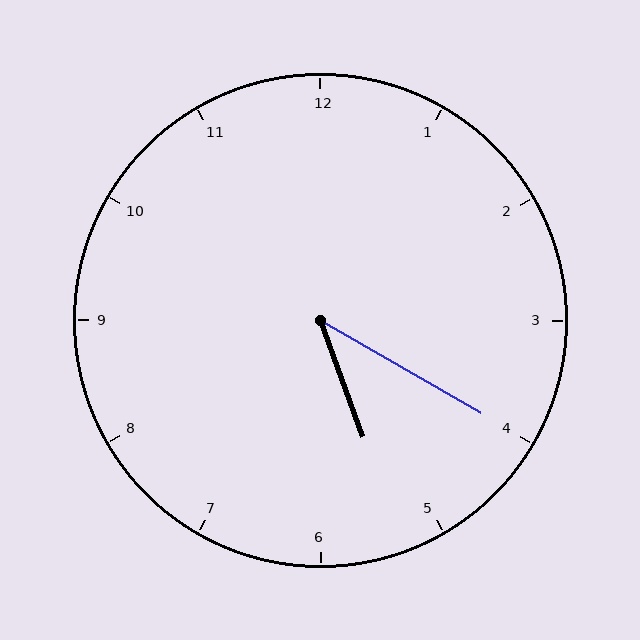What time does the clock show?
5:20.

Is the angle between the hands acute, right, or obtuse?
It is acute.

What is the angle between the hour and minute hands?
Approximately 40 degrees.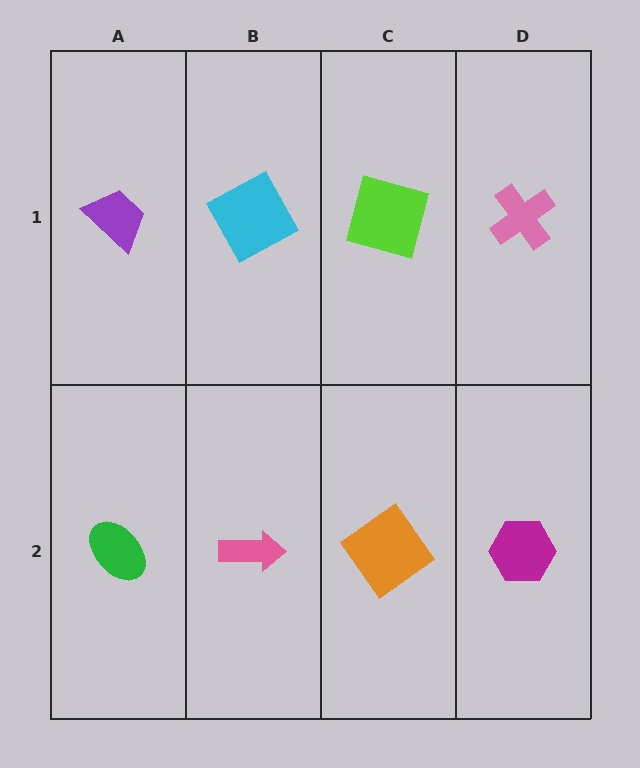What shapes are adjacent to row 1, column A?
A green ellipse (row 2, column A), a cyan square (row 1, column B).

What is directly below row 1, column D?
A magenta hexagon.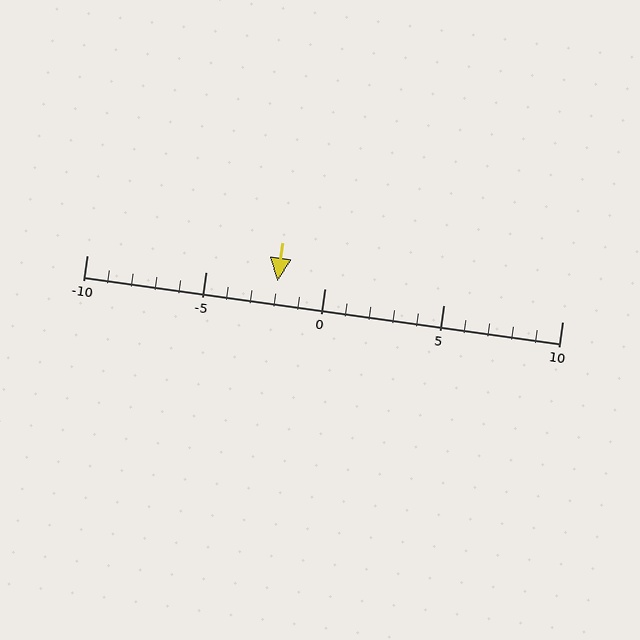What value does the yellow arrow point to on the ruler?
The yellow arrow points to approximately -2.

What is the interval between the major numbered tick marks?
The major tick marks are spaced 5 units apart.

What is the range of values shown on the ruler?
The ruler shows values from -10 to 10.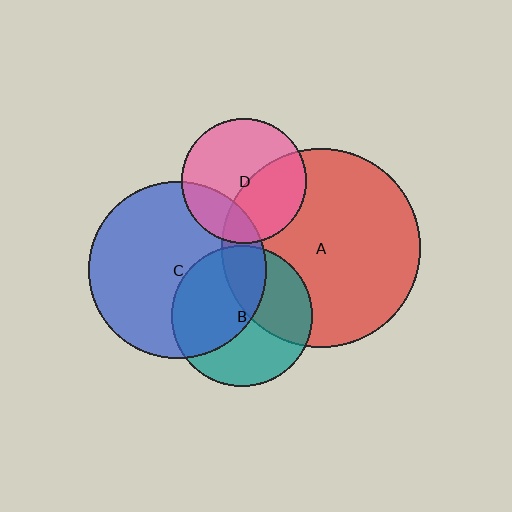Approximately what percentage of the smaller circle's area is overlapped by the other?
Approximately 25%.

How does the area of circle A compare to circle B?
Approximately 2.0 times.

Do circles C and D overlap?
Yes.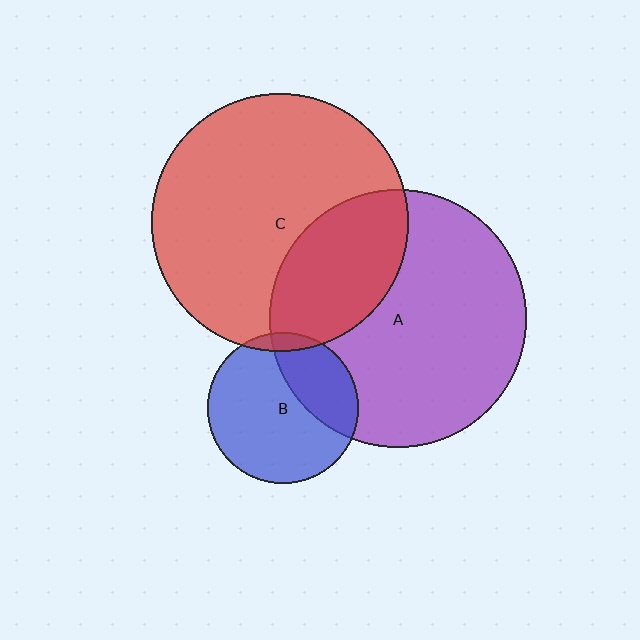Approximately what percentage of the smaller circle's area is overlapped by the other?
Approximately 30%.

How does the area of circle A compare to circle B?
Approximately 2.9 times.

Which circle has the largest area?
Circle A (purple).